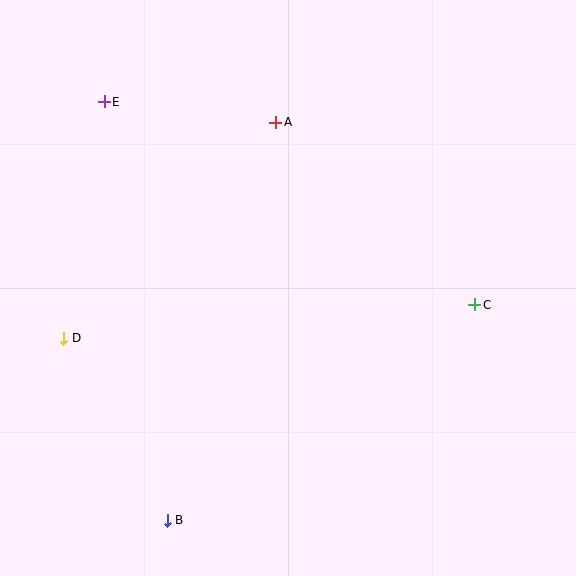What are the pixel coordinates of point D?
Point D is at (64, 338).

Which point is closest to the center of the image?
Point A at (276, 122) is closest to the center.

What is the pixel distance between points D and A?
The distance between D and A is 303 pixels.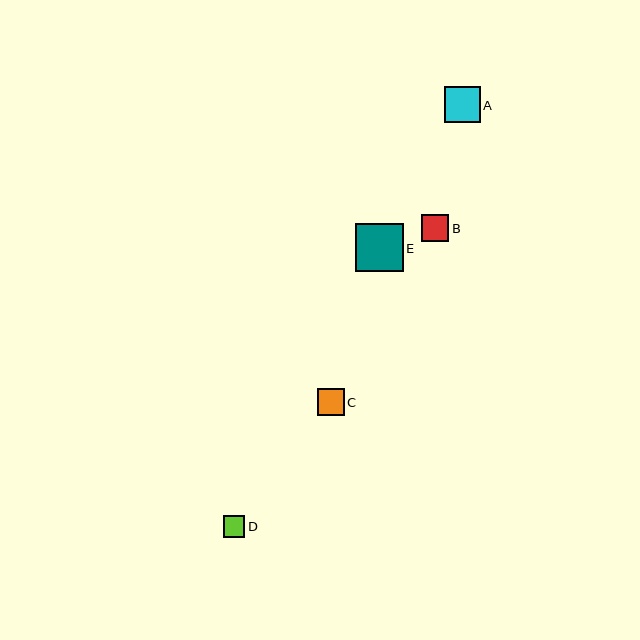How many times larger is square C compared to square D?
Square C is approximately 1.2 times the size of square D.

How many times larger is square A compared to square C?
Square A is approximately 1.3 times the size of square C.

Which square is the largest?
Square E is the largest with a size of approximately 48 pixels.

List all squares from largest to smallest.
From largest to smallest: E, A, B, C, D.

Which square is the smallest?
Square D is the smallest with a size of approximately 22 pixels.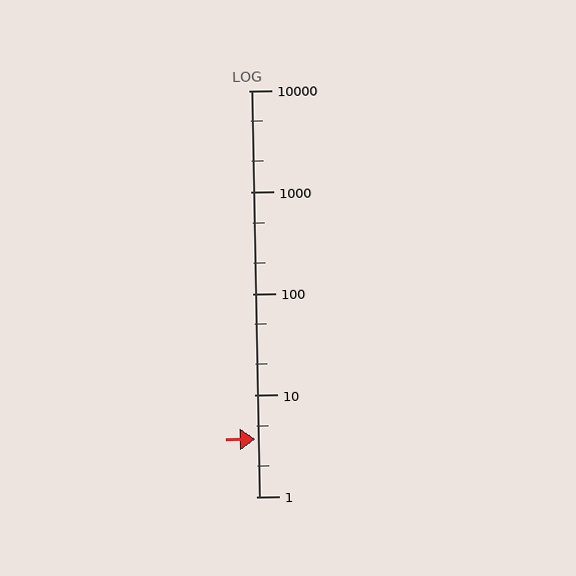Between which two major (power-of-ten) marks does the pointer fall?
The pointer is between 1 and 10.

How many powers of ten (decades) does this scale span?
The scale spans 4 decades, from 1 to 10000.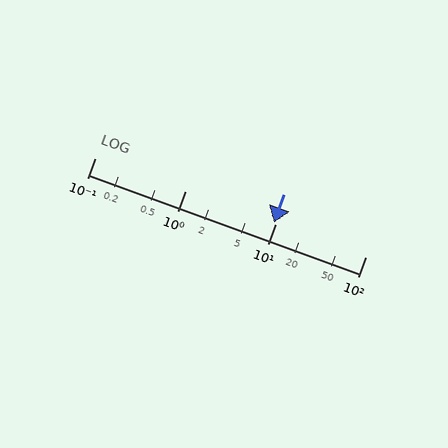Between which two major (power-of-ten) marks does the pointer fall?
The pointer is between 1 and 10.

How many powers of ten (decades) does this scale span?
The scale spans 3 decades, from 0.1 to 100.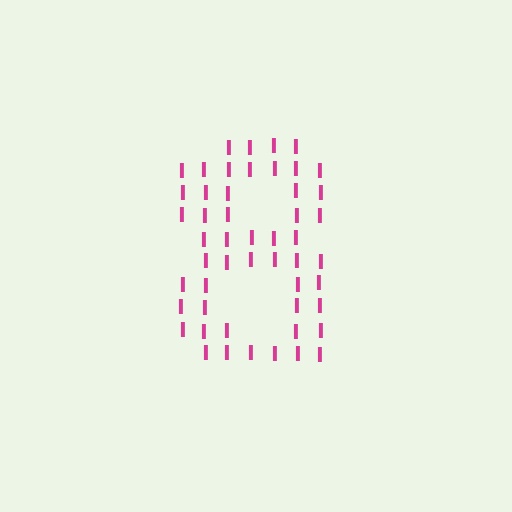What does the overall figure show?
The overall figure shows the digit 8.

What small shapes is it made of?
It is made of small letter I's.